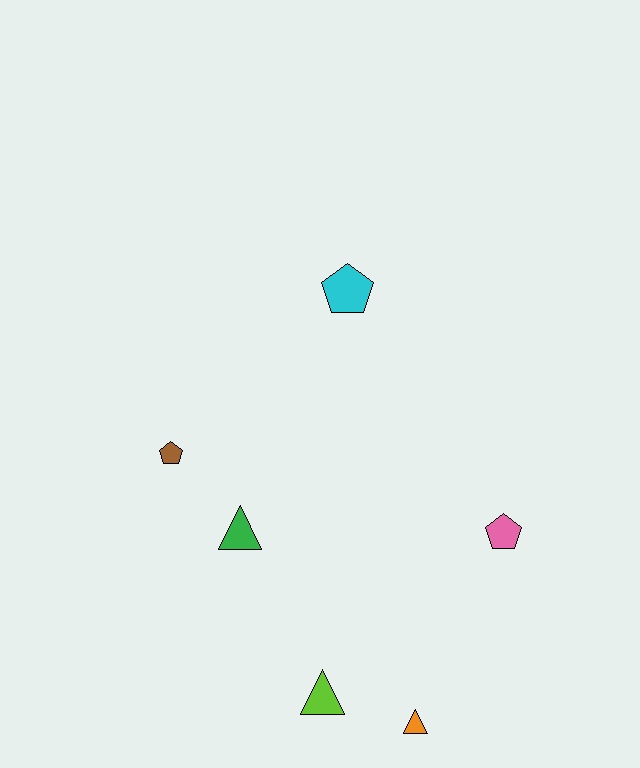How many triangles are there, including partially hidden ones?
There are 3 triangles.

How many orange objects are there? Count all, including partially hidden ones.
There is 1 orange object.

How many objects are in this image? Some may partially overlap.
There are 6 objects.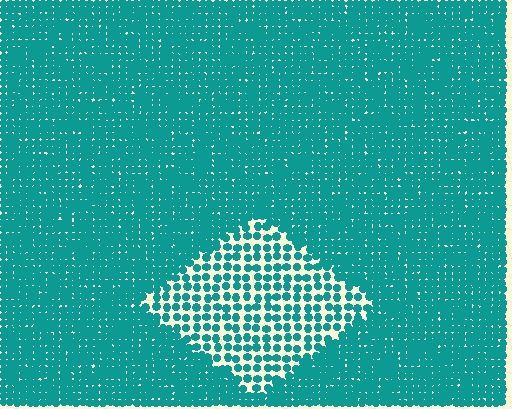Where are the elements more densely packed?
The elements are more densely packed outside the diamond boundary.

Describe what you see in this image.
The image contains small teal elements arranged at two different densities. A diamond-shaped region is visible where the elements are less densely packed than the surrounding area.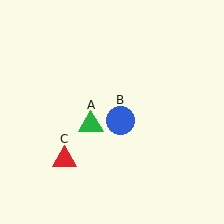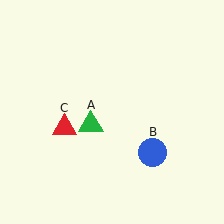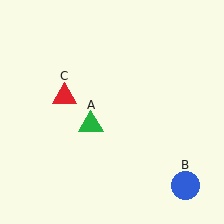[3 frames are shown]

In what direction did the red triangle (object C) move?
The red triangle (object C) moved up.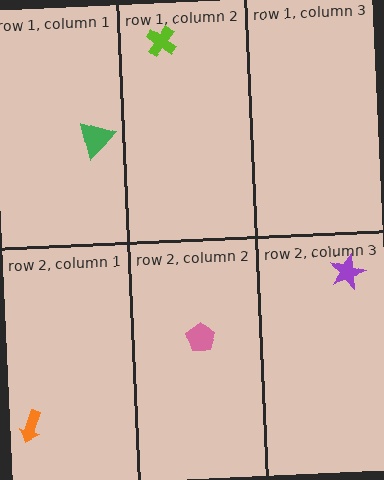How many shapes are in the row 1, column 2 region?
1.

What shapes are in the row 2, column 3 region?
The purple star.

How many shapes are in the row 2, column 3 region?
1.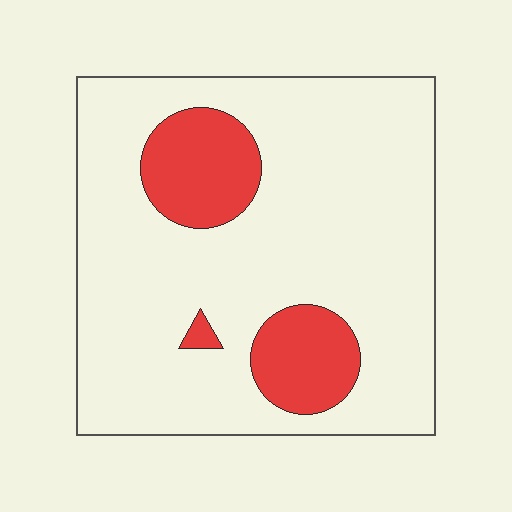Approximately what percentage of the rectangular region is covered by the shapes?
Approximately 15%.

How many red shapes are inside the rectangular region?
3.